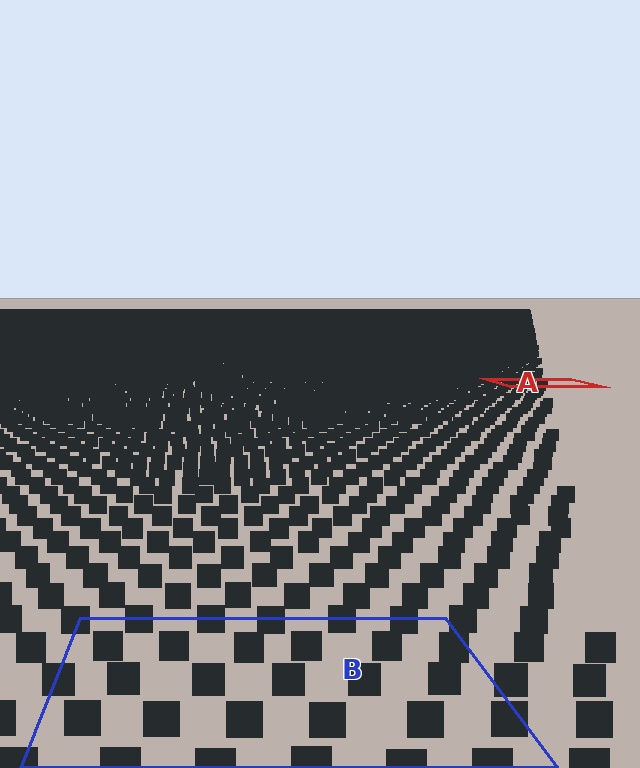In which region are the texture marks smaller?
The texture marks are smaller in region A, because it is farther away.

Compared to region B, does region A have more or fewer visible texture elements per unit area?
Region A has more texture elements per unit area — they are packed more densely because it is farther away.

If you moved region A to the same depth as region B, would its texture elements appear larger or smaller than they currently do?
They would appear larger. At a closer depth, the same texture elements are projected at a bigger on-screen size.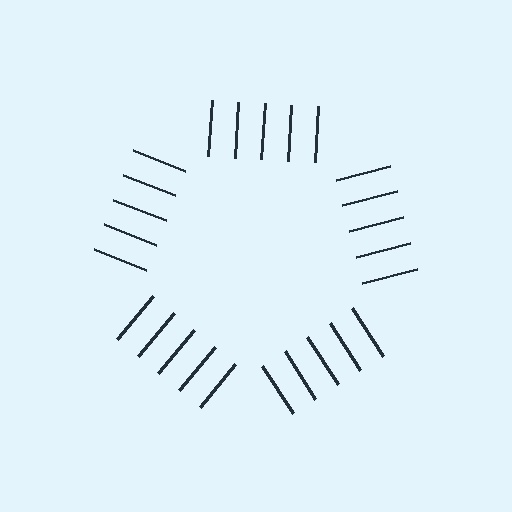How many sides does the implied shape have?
5 sides — the line-ends trace a pentagon.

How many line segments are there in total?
25 — 5 along each of the 5 edges.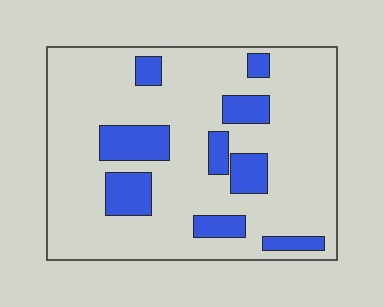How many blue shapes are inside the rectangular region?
9.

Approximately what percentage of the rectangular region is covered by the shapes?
Approximately 20%.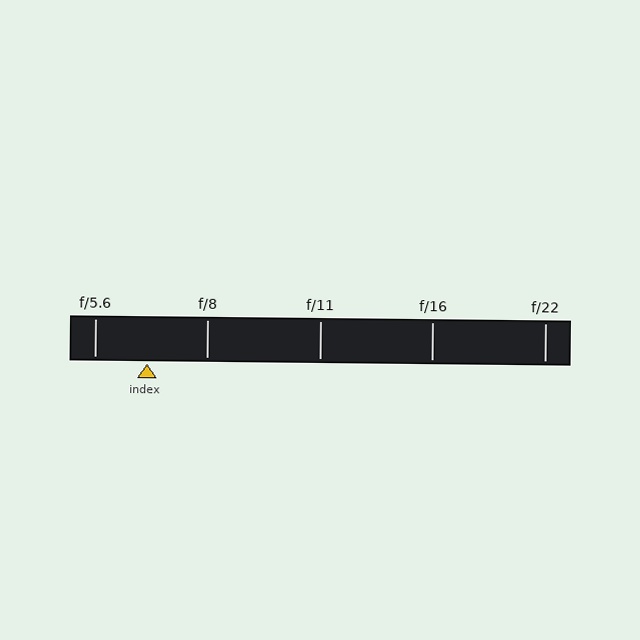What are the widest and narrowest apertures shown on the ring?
The widest aperture shown is f/5.6 and the narrowest is f/22.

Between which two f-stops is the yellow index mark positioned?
The index mark is between f/5.6 and f/8.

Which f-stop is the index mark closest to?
The index mark is closest to f/5.6.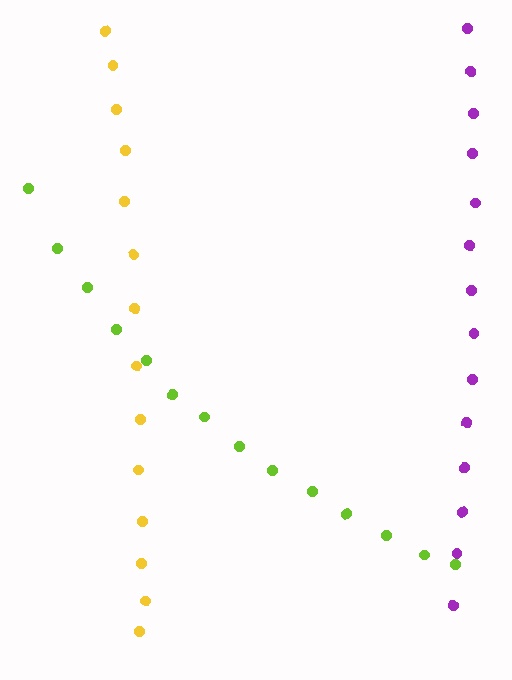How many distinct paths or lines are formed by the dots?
There are 3 distinct paths.